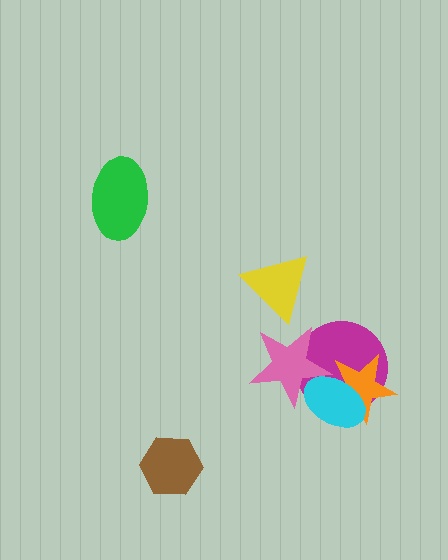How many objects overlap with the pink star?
2 objects overlap with the pink star.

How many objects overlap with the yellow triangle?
0 objects overlap with the yellow triangle.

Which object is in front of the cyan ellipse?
The pink star is in front of the cyan ellipse.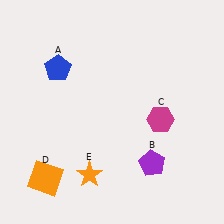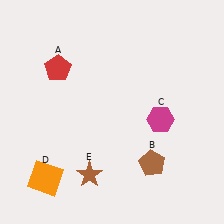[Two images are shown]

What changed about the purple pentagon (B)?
In Image 1, B is purple. In Image 2, it changed to brown.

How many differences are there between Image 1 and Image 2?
There are 3 differences between the two images.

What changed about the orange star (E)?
In Image 1, E is orange. In Image 2, it changed to brown.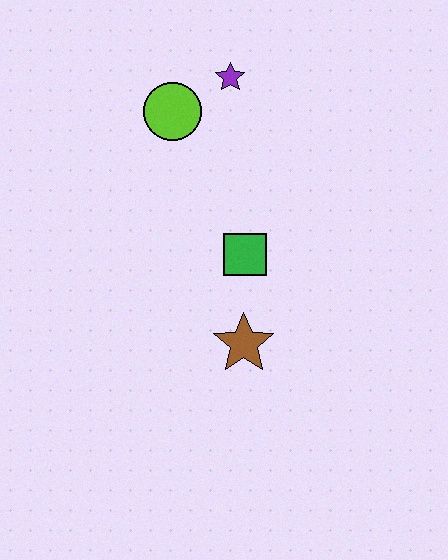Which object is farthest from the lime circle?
The brown star is farthest from the lime circle.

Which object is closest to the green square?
The brown star is closest to the green square.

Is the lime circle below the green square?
No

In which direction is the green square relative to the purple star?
The green square is below the purple star.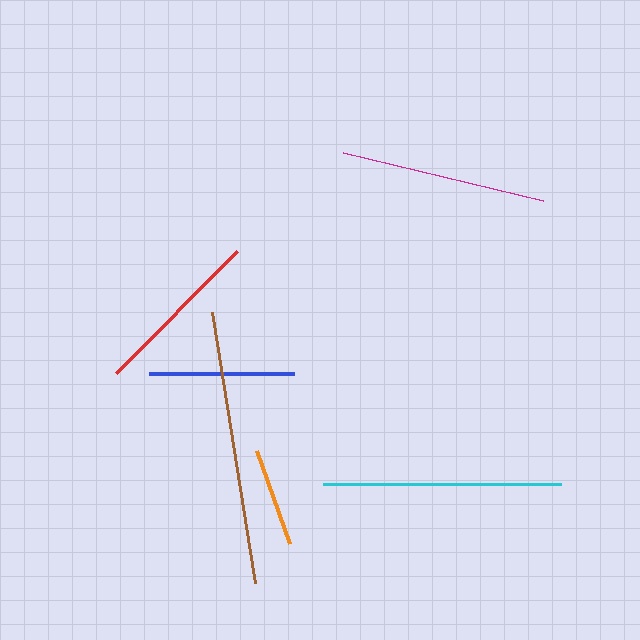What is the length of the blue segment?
The blue segment is approximately 145 pixels long.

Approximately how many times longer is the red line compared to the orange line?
The red line is approximately 1.7 times the length of the orange line.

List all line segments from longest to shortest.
From longest to shortest: brown, cyan, magenta, red, blue, orange.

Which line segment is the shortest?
The orange line is the shortest at approximately 99 pixels.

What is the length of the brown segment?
The brown segment is approximately 274 pixels long.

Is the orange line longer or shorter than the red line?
The red line is longer than the orange line.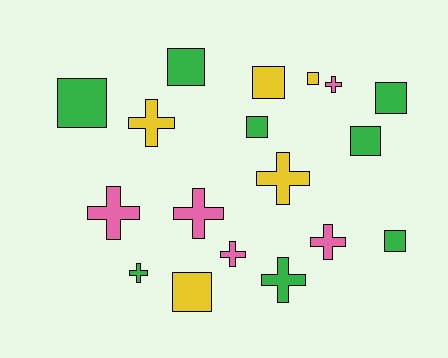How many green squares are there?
There are 6 green squares.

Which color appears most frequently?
Green, with 8 objects.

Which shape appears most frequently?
Square, with 9 objects.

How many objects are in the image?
There are 18 objects.